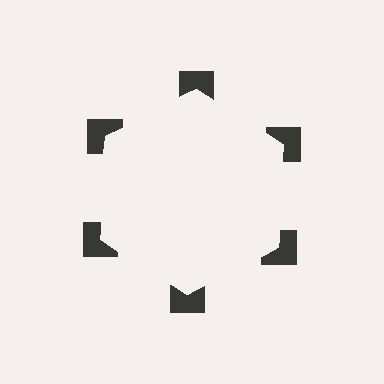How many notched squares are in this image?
There are 6 — one at each vertex of the illusory hexagon.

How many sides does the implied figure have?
6 sides.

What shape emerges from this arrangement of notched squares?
An illusory hexagon — its edges are inferred from the aligned wedge cuts in the notched squares, not physically drawn.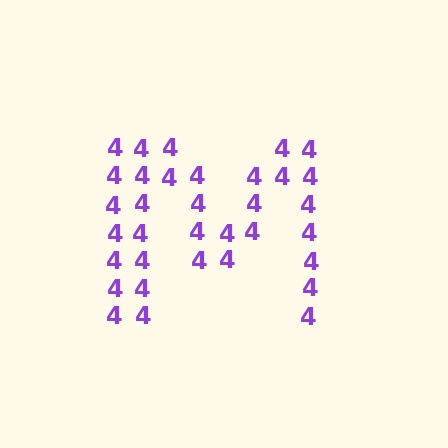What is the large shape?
The large shape is the letter M.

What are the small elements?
The small elements are digit 4's.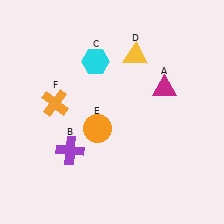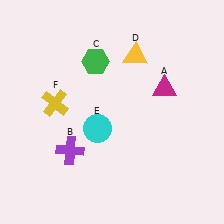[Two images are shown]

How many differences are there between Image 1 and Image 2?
There are 3 differences between the two images.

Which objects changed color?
C changed from cyan to green. E changed from orange to cyan. F changed from orange to yellow.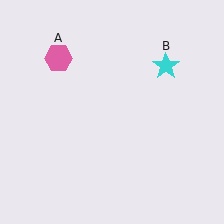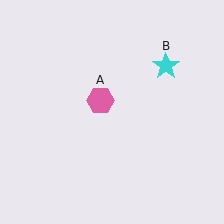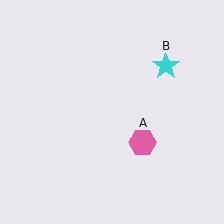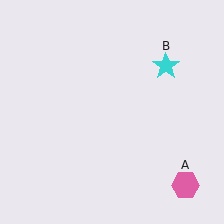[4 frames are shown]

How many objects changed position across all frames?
1 object changed position: pink hexagon (object A).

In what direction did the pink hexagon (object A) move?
The pink hexagon (object A) moved down and to the right.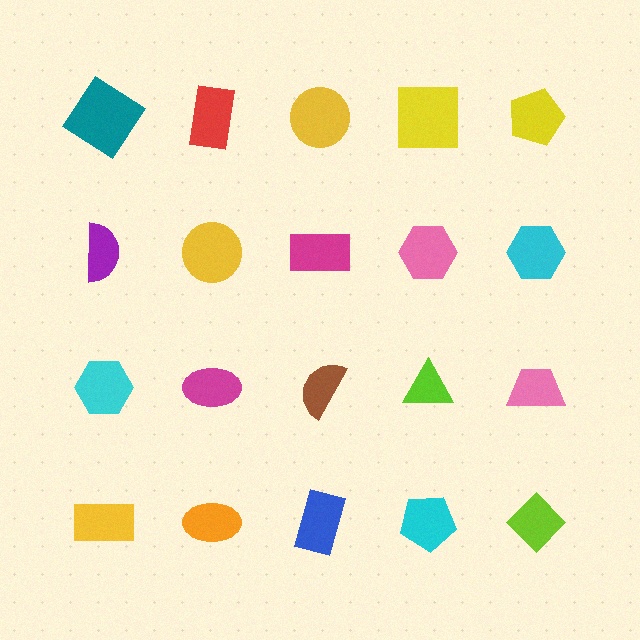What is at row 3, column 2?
A magenta ellipse.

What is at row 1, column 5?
A yellow pentagon.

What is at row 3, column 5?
A pink trapezoid.